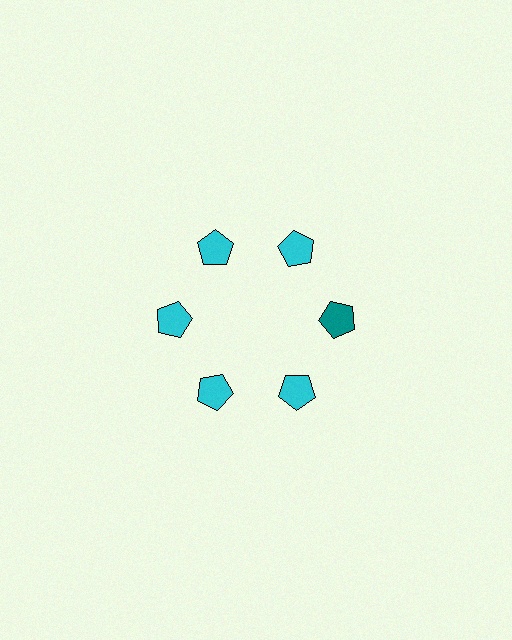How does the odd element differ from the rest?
It has a different color: teal instead of cyan.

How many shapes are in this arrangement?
There are 6 shapes arranged in a ring pattern.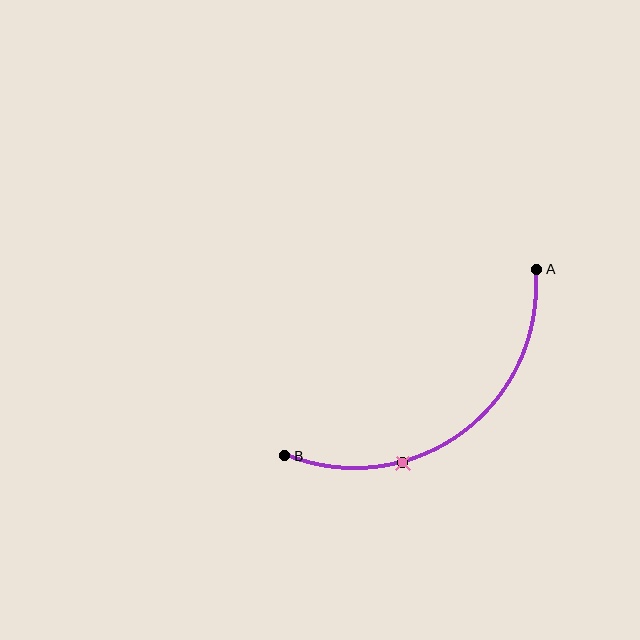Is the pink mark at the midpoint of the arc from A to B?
No. The pink mark lies on the arc but is closer to endpoint B. The arc midpoint would be at the point on the curve equidistant along the arc from both A and B.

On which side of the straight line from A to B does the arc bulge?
The arc bulges below and to the right of the straight line connecting A and B.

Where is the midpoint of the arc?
The arc midpoint is the point on the curve farthest from the straight line joining A and B. It sits below and to the right of that line.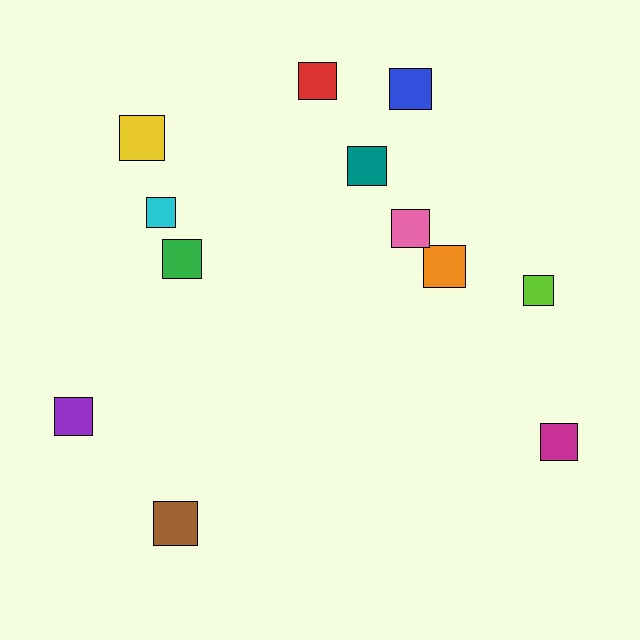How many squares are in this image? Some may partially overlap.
There are 12 squares.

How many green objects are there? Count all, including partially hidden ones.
There is 1 green object.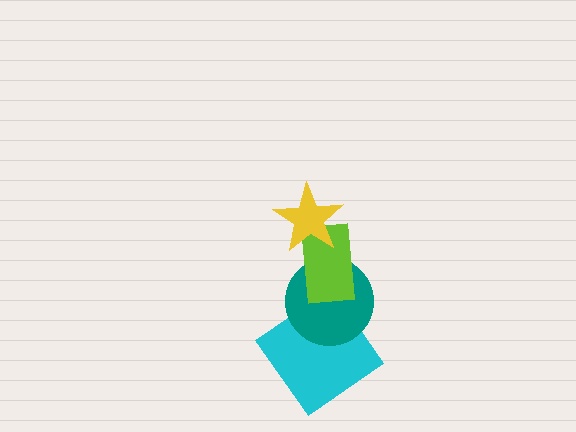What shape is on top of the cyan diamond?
The teal circle is on top of the cyan diamond.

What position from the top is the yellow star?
The yellow star is 1st from the top.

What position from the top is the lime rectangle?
The lime rectangle is 2nd from the top.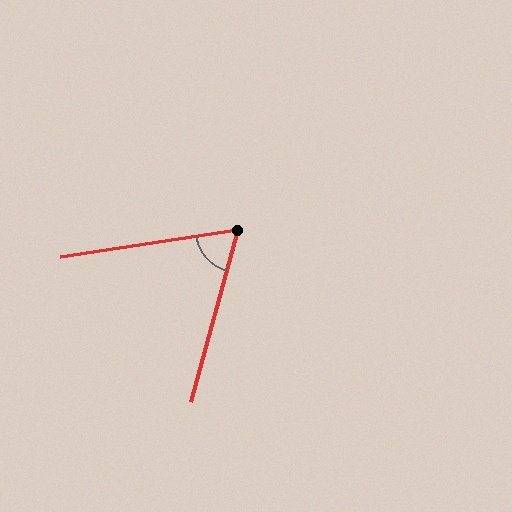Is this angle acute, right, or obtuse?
It is acute.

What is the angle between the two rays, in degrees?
Approximately 66 degrees.